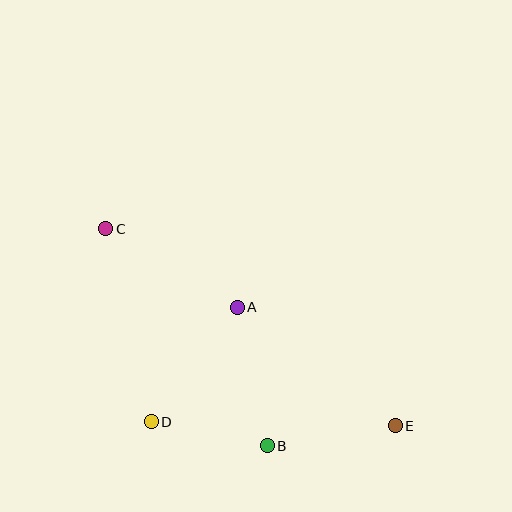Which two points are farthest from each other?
Points C and E are farthest from each other.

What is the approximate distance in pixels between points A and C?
The distance between A and C is approximately 153 pixels.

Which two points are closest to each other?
Points B and D are closest to each other.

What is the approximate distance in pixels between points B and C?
The distance between B and C is approximately 271 pixels.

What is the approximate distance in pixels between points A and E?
The distance between A and E is approximately 198 pixels.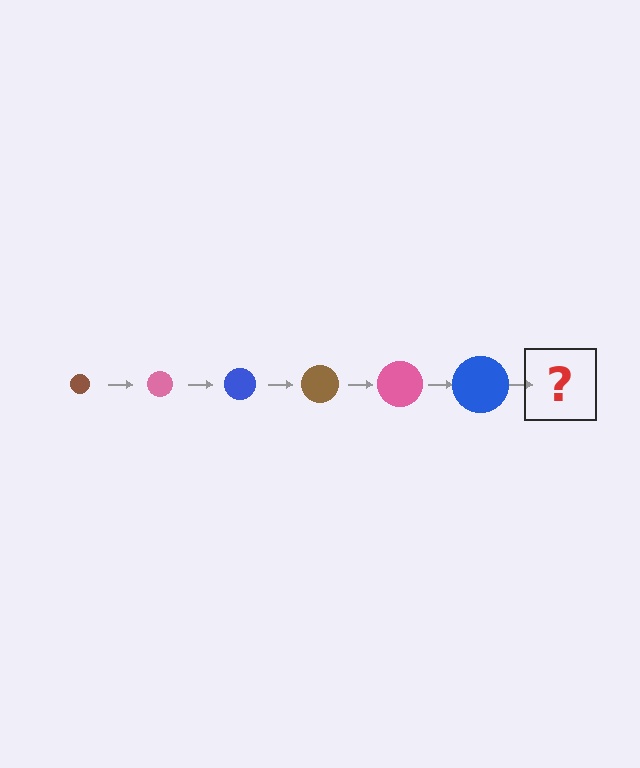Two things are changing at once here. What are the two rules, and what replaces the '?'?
The two rules are that the circle grows larger each step and the color cycles through brown, pink, and blue. The '?' should be a brown circle, larger than the previous one.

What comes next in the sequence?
The next element should be a brown circle, larger than the previous one.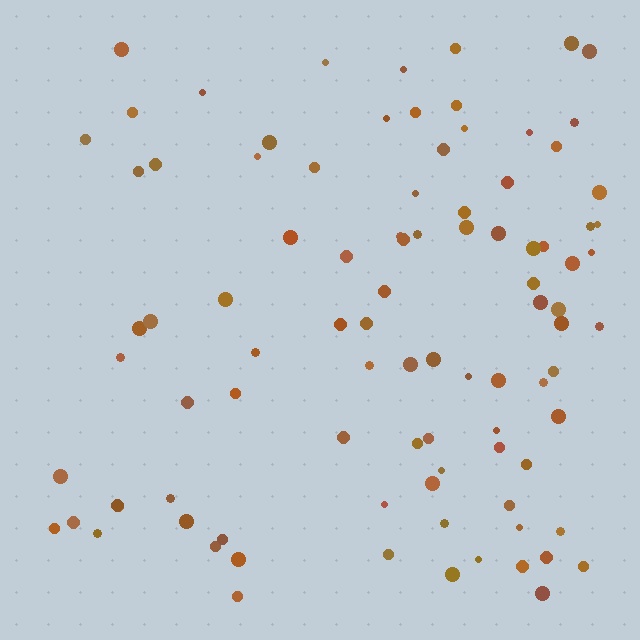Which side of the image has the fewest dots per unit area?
The left.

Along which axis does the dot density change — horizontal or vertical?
Horizontal.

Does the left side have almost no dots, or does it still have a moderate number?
Still a moderate number, just noticeably fewer than the right.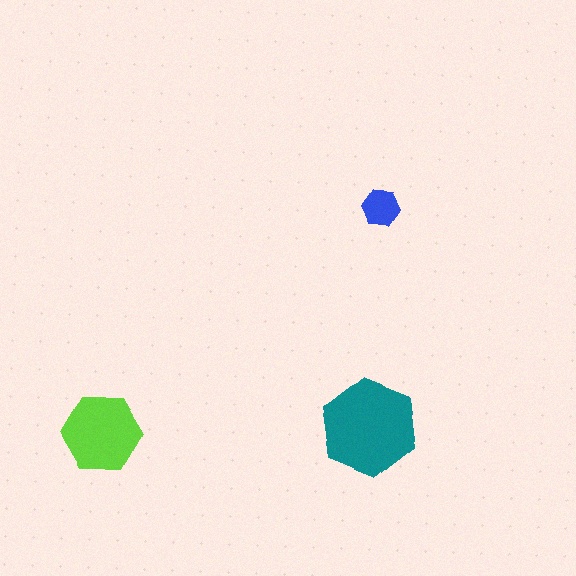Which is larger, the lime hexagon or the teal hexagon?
The teal one.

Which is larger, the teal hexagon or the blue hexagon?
The teal one.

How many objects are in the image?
There are 3 objects in the image.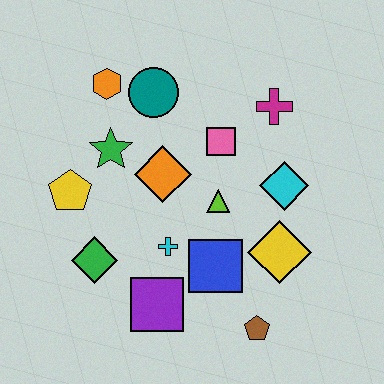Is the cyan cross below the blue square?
No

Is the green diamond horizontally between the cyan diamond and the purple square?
No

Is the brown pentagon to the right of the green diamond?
Yes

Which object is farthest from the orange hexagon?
The brown pentagon is farthest from the orange hexagon.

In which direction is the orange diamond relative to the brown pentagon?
The orange diamond is above the brown pentagon.